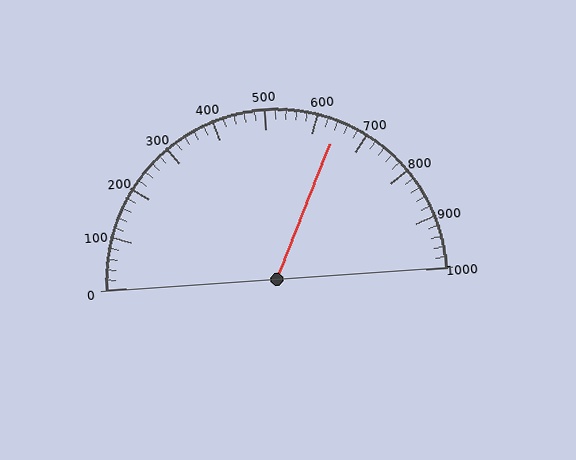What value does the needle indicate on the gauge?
The needle indicates approximately 640.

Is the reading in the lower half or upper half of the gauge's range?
The reading is in the upper half of the range (0 to 1000).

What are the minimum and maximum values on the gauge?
The gauge ranges from 0 to 1000.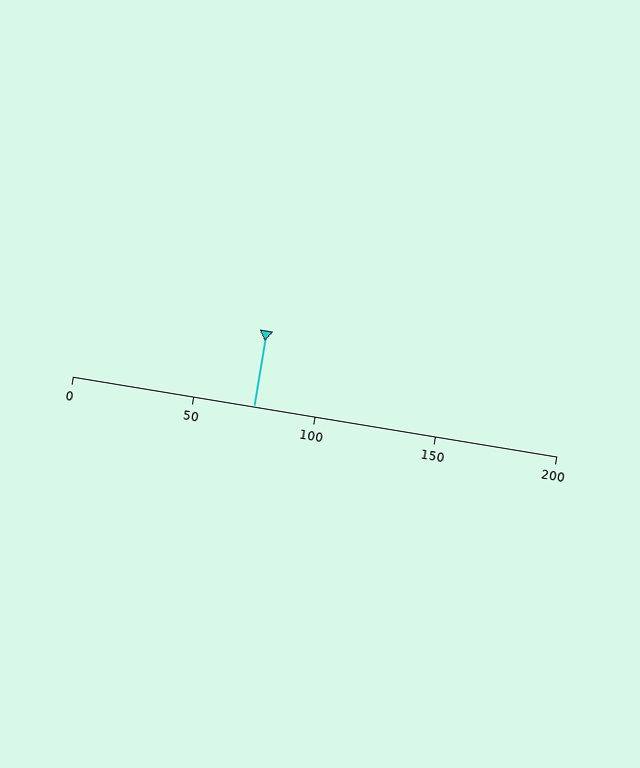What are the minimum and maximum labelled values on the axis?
The axis runs from 0 to 200.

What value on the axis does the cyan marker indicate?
The marker indicates approximately 75.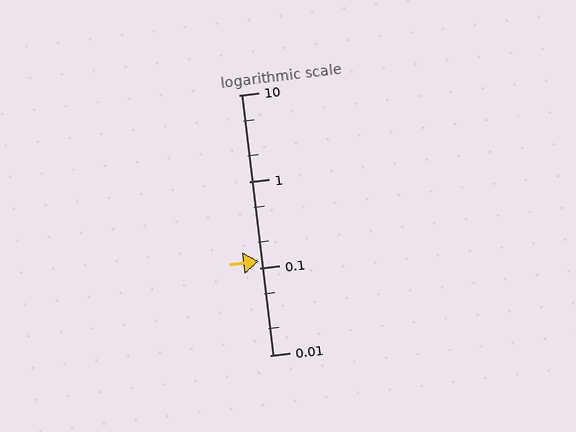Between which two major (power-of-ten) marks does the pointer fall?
The pointer is between 0.1 and 1.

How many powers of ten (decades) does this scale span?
The scale spans 3 decades, from 0.01 to 10.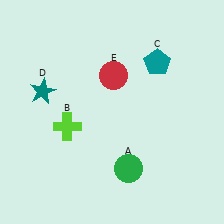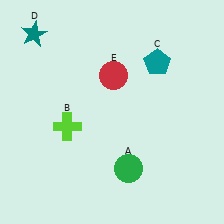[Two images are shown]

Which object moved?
The teal star (D) moved up.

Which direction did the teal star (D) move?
The teal star (D) moved up.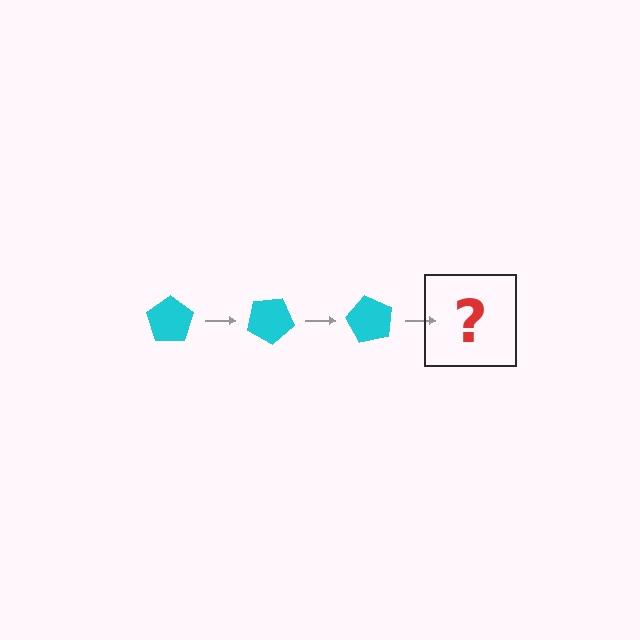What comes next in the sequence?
The next element should be a cyan pentagon rotated 90 degrees.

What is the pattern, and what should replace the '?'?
The pattern is that the pentagon rotates 30 degrees each step. The '?' should be a cyan pentagon rotated 90 degrees.